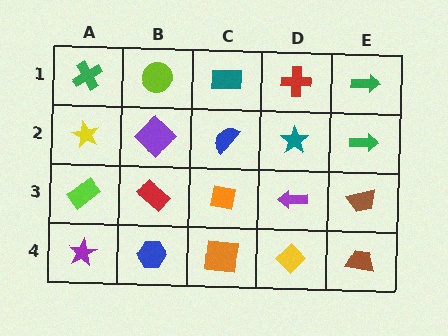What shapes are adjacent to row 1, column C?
A blue semicircle (row 2, column C), a lime circle (row 1, column B), a red cross (row 1, column D).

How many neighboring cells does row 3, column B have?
4.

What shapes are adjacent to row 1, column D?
A teal star (row 2, column D), a teal rectangle (row 1, column C), a green arrow (row 1, column E).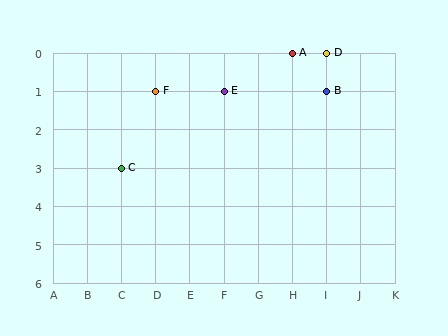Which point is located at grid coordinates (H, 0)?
Point A is at (H, 0).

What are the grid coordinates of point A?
Point A is at grid coordinates (H, 0).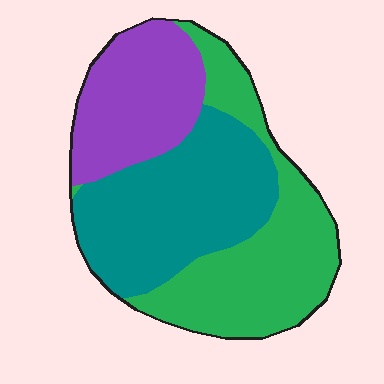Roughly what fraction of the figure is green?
Green takes up between a quarter and a half of the figure.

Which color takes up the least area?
Purple, at roughly 25%.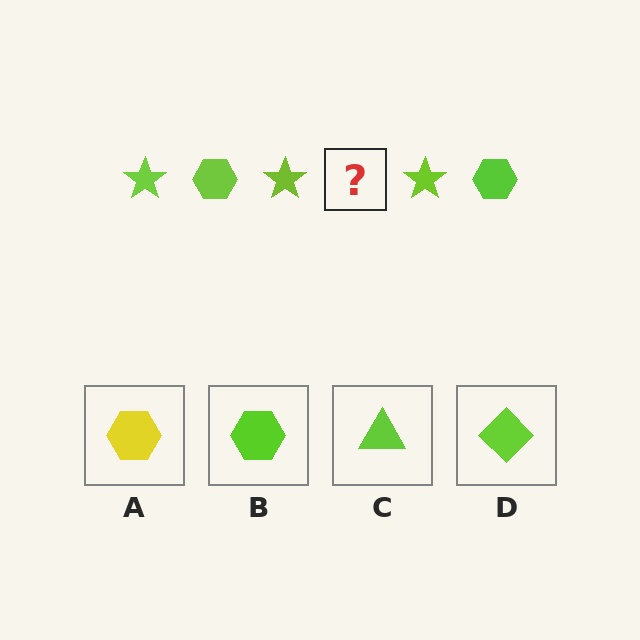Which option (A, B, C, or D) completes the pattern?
B.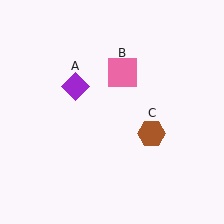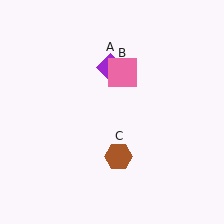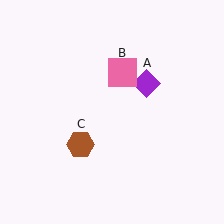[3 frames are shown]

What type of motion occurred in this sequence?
The purple diamond (object A), brown hexagon (object C) rotated clockwise around the center of the scene.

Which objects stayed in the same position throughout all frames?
Pink square (object B) remained stationary.